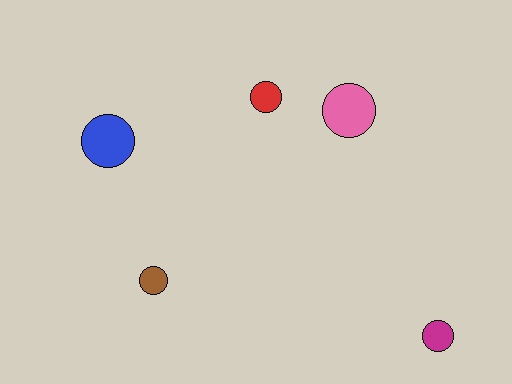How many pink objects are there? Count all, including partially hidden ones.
There is 1 pink object.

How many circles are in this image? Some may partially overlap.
There are 5 circles.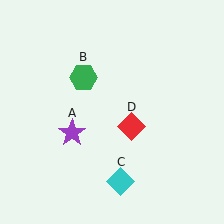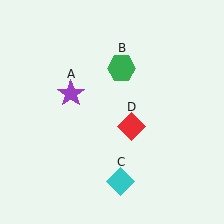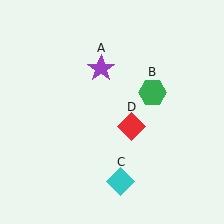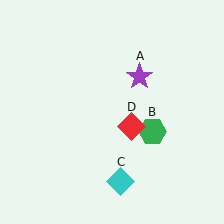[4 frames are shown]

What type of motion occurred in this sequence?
The purple star (object A), green hexagon (object B) rotated clockwise around the center of the scene.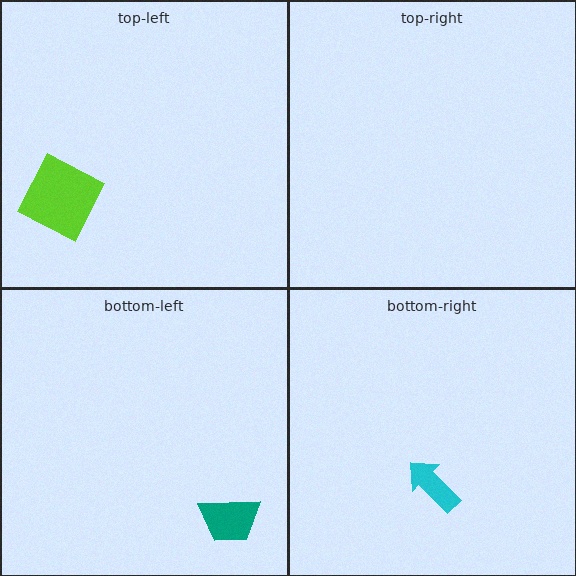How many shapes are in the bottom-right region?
1.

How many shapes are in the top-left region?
1.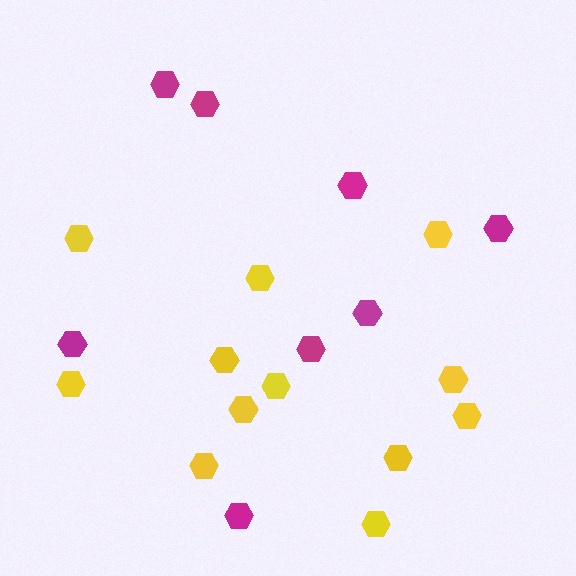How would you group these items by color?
There are 2 groups: one group of magenta hexagons (8) and one group of yellow hexagons (12).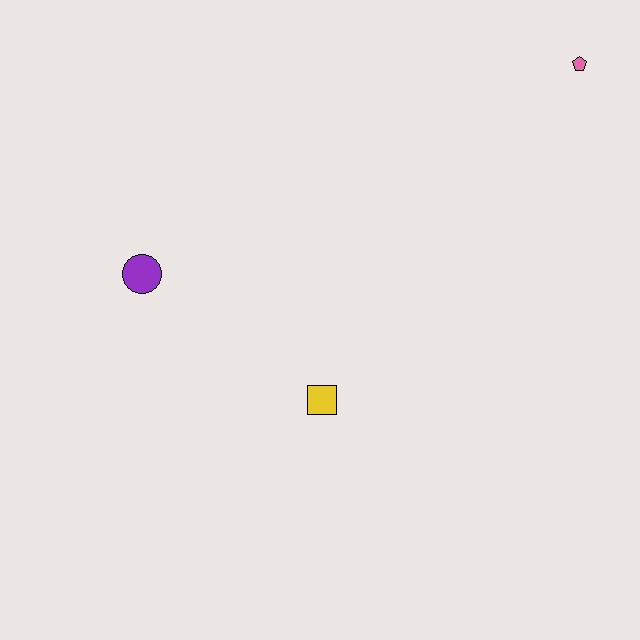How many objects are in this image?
There are 3 objects.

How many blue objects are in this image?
There are no blue objects.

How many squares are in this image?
There is 1 square.